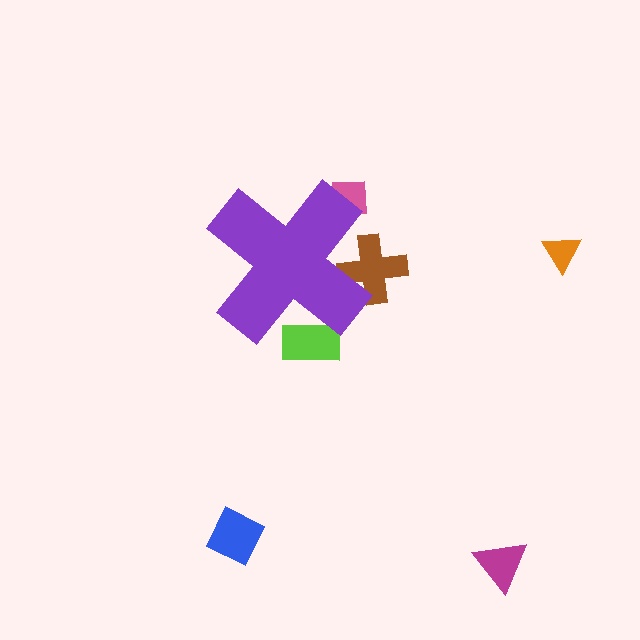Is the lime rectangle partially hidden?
Yes, the lime rectangle is partially hidden behind the purple cross.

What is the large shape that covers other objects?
A purple cross.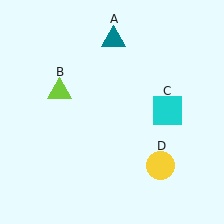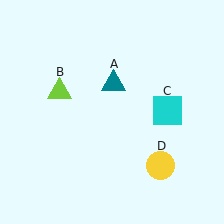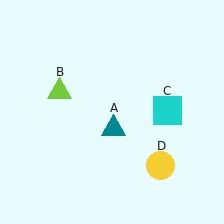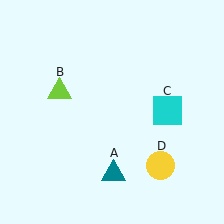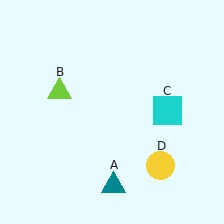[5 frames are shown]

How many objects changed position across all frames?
1 object changed position: teal triangle (object A).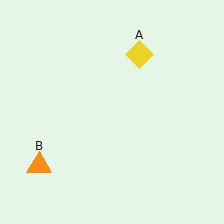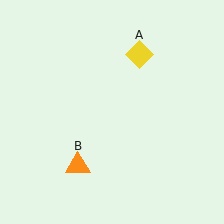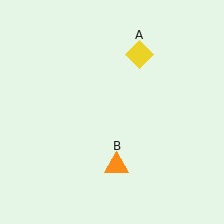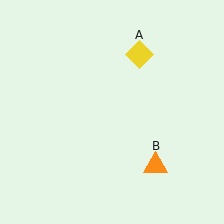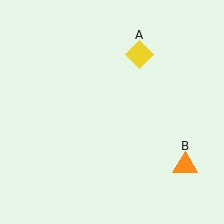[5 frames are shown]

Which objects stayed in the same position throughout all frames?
Yellow diamond (object A) remained stationary.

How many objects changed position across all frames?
1 object changed position: orange triangle (object B).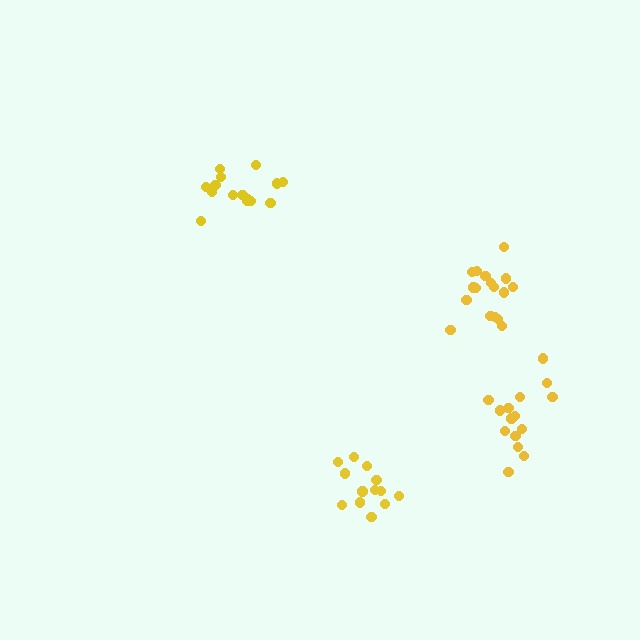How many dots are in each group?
Group 1: 17 dots, Group 2: 15 dots, Group 3: 13 dots, Group 4: 15 dots (60 total).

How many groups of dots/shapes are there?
There are 4 groups.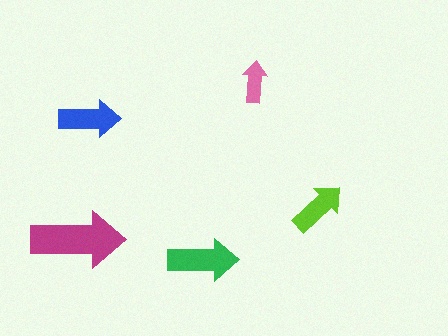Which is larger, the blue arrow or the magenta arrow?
The magenta one.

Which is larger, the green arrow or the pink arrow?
The green one.